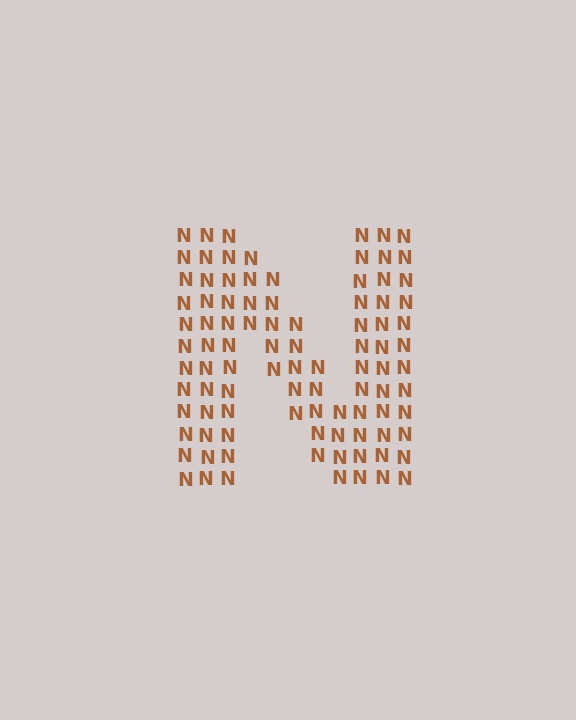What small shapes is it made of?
It is made of small letter N's.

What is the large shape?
The large shape is the letter N.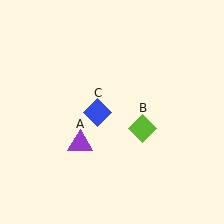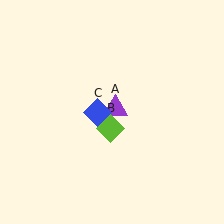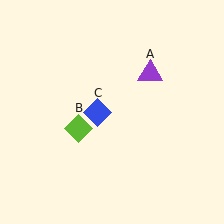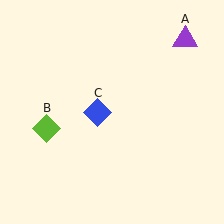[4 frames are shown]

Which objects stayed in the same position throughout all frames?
Blue diamond (object C) remained stationary.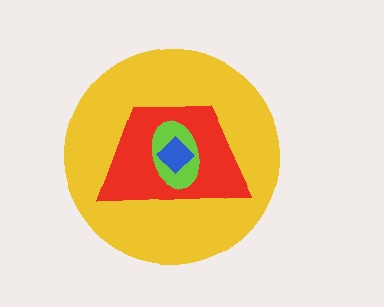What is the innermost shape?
The blue diamond.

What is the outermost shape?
The yellow circle.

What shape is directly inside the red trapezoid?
The lime ellipse.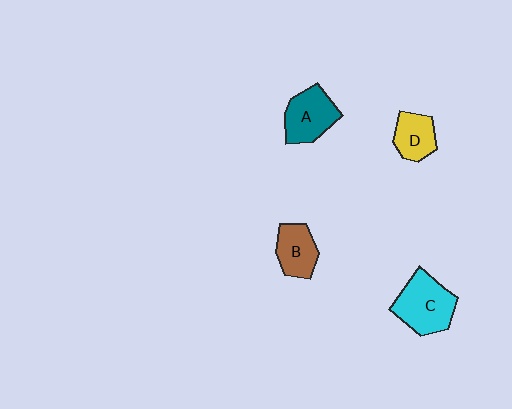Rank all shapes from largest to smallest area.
From largest to smallest: C (cyan), A (teal), B (brown), D (yellow).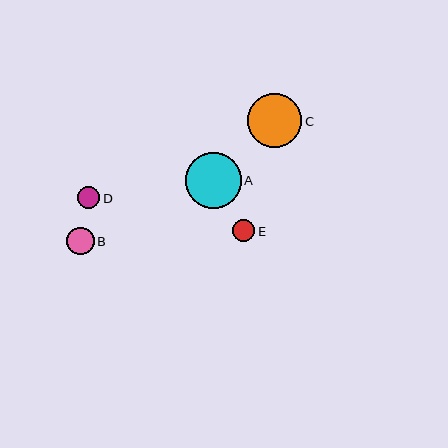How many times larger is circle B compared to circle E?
Circle B is approximately 1.2 times the size of circle E.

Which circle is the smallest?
Circle E is the smallest with a size of approximately 22 pixels.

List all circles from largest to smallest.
From largest to smallest: A, C, B, D, E.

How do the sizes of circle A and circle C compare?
Circle A and circle C are approximately the same size.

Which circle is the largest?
Circle A is the largest with a size of approximately 56 pixels.